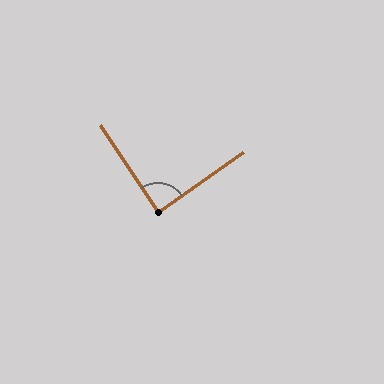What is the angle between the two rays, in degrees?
Approximately 89 degrees.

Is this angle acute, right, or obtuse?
It is approximately a right angle.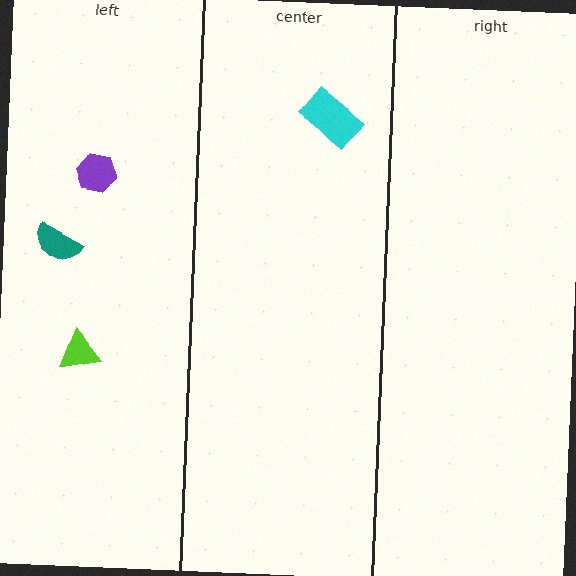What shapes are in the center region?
The cyan rectangle.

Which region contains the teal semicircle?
The left region.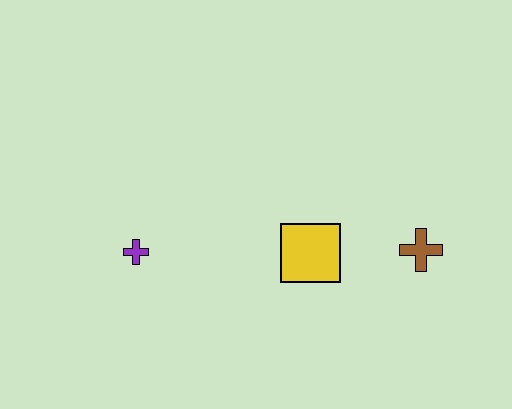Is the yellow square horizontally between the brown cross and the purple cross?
Yes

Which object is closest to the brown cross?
The yellow square is closest to the brown cross.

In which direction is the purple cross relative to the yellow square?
The purple cross is to the left of the yellow square.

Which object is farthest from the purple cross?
The brown cross is farthest from the purple cross.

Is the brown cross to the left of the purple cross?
No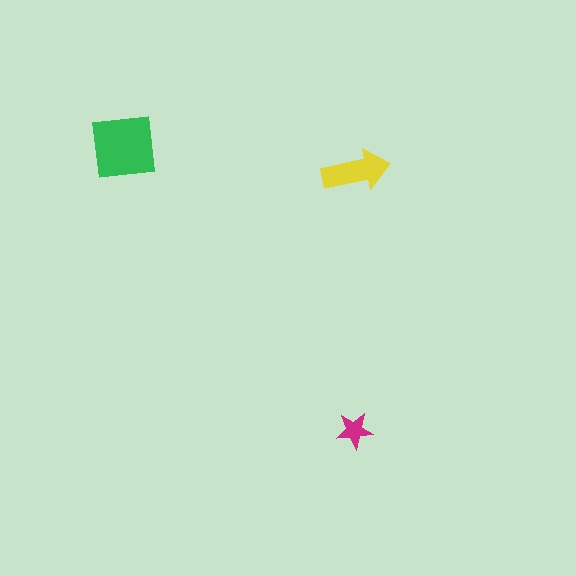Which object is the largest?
The green square.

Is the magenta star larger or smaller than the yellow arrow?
Smaller.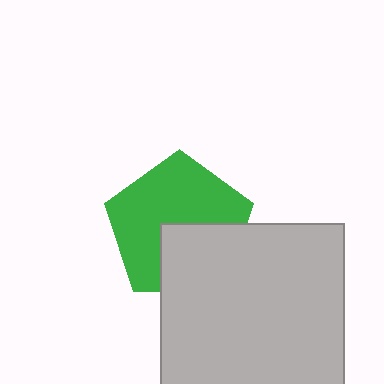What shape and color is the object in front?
The object in front is a light gray square.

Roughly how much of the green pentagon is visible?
About half of it is visible (roughly 65%).